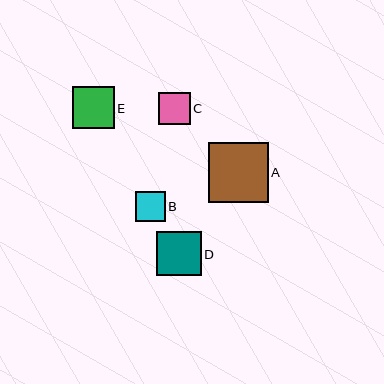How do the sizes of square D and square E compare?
Square D and square E are approximately the same size.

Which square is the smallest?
Square B is the smallest with a size of approximately 30 pixels.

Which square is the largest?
Square A is the largest with a size of approximately 60 pixels.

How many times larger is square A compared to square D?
Square A is approximately 1.4 times the size of square D.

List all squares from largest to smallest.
From largest to smallest: A, D, E, C, B.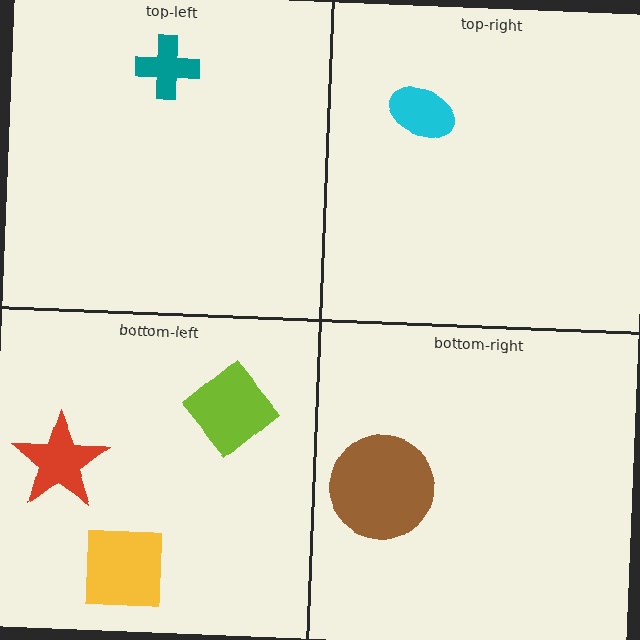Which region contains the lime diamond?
The bottom-left region.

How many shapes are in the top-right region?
1.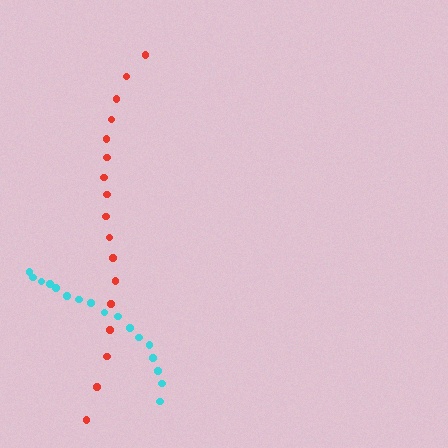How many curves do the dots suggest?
There are 2 distinct paths.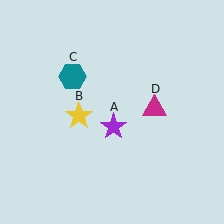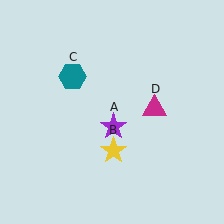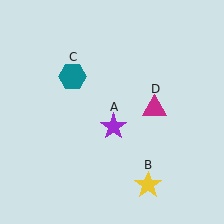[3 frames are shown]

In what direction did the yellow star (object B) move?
The yellow star (object B) moved down and to the right.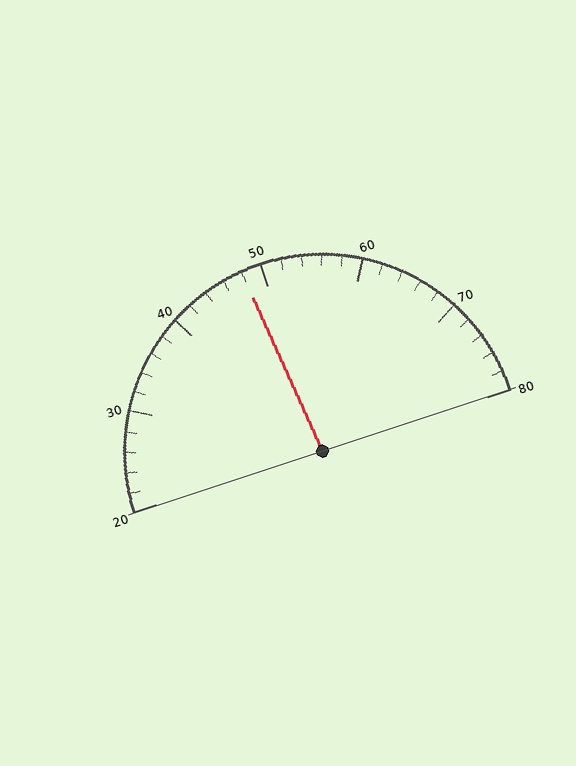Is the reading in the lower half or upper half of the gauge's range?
The reading is in the lower half of the range (20 to 80).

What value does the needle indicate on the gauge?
The needle indicates approximately 48.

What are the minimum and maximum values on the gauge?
The gauge ranges from 20 to 80.